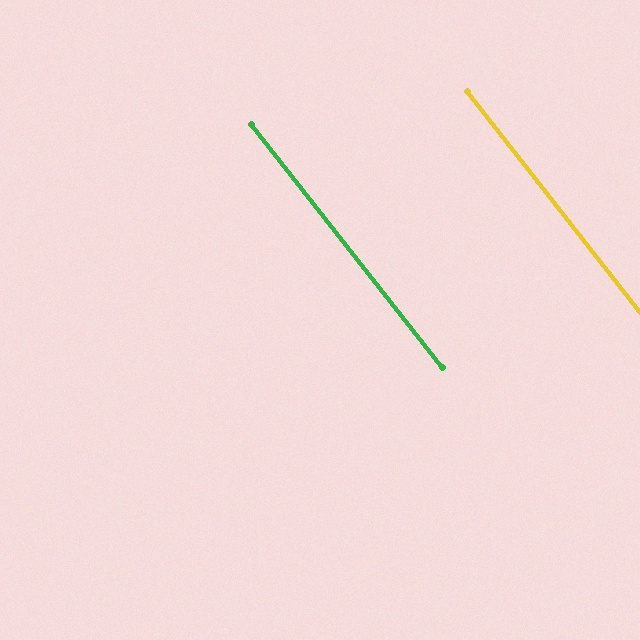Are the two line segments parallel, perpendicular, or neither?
Parallel — their directions differ by only 0.2°.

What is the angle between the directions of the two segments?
Approximately 0 degrees.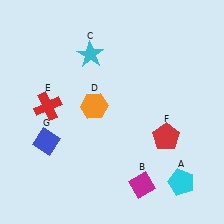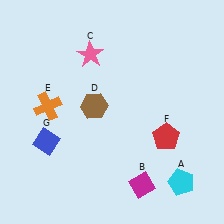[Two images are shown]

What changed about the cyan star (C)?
In Image 1, C is cyan. In Image 2, it changed to pink.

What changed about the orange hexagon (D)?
In Image 1, D is orange. In Image 2, it changed to brown.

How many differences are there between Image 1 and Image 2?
There are 3 differences between the two images.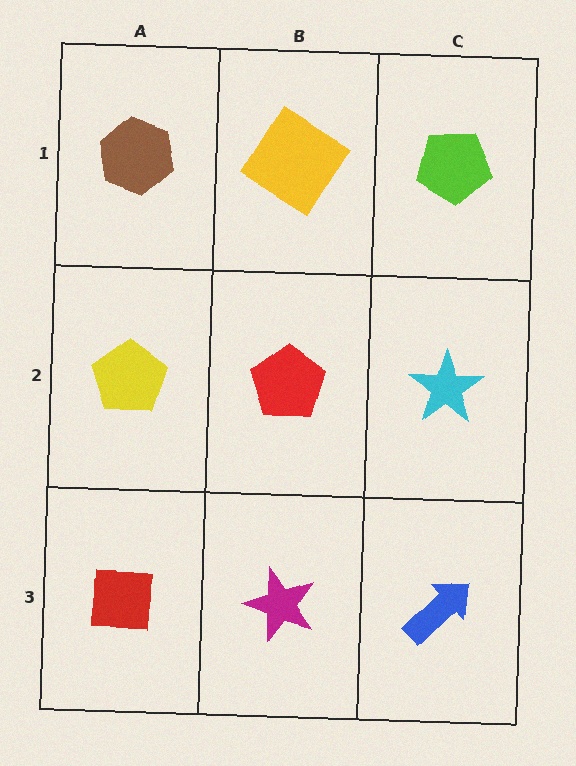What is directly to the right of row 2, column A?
A red pentagon.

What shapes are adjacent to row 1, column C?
A cyan star (row 2, column C), a yellow diamond (row 1, column B).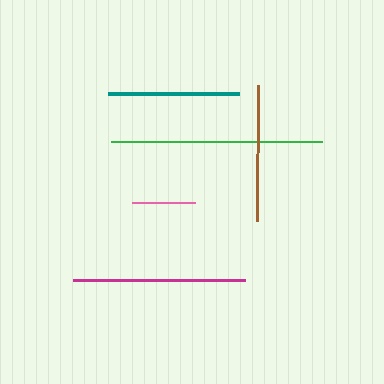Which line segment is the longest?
The green line is the longest at approximately 212 pixels.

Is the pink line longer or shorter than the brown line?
The brown line is longer than the pink line.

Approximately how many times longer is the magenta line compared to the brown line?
The magenta line is approximately 1.3 times the length of the brown line.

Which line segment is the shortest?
The pink line is the shortest at approximately 63 pixels.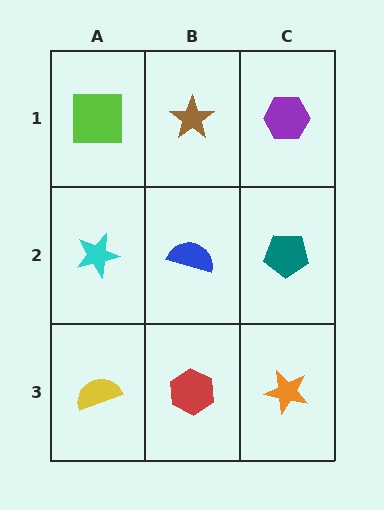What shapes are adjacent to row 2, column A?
A lime square (row 1, column A), a yellow semicircle (row 3, column A), a blue semicircle (row 2, column B).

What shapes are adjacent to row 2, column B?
A brown star (row 1, column B), a red hexagon (row 3, column B), a cyan star (row 2, column A), a teal pentagon (row 2, column C).